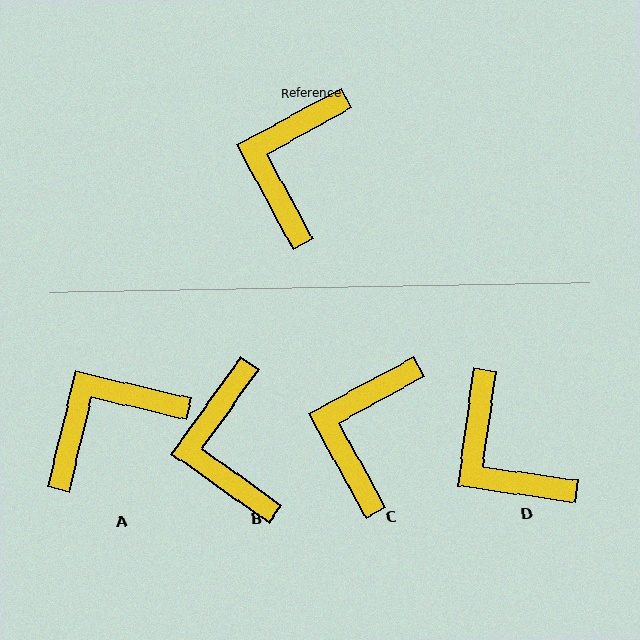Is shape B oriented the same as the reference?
No, it is off by about 26 degrees.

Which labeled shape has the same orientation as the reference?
C.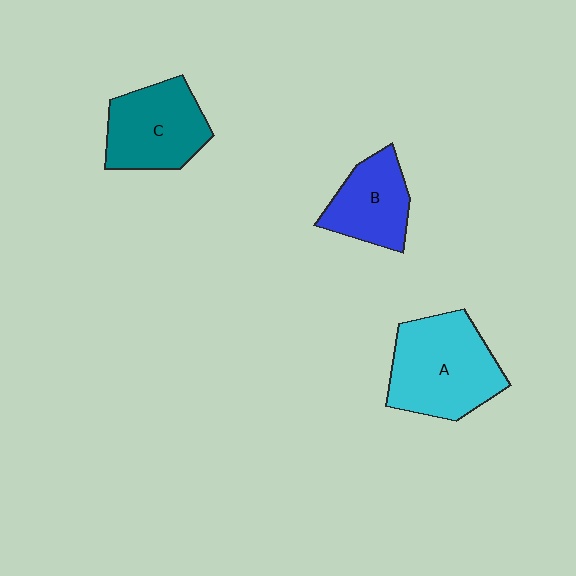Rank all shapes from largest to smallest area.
From largest to smallest: A (cyan), C (teal), B (blue).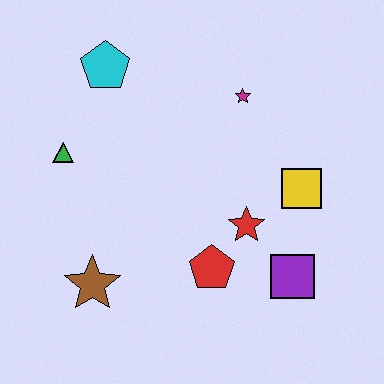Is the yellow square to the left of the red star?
No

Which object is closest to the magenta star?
The yellow square is closest to the magenta star.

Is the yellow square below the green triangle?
Yes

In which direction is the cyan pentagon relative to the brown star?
The cyan pentagon is above the brown star.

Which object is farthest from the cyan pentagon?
The purple square is farthest from the cyan pentagon.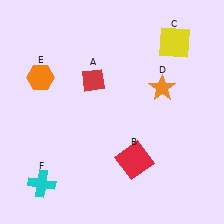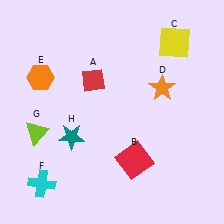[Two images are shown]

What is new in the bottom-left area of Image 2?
A lime triangle (G) was added in the bottom-left area of Image 2.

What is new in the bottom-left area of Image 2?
A teal star (H) was added in the bottom-left area of Image 2.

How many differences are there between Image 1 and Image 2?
There are 2 differences between the two images.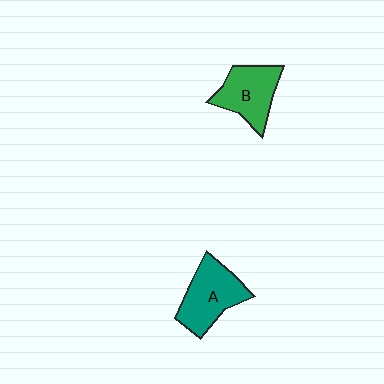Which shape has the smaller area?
Shape B (green).